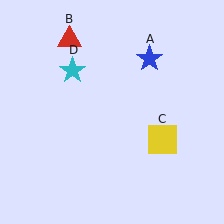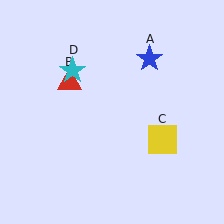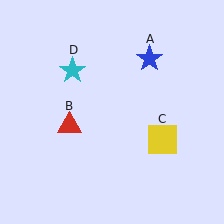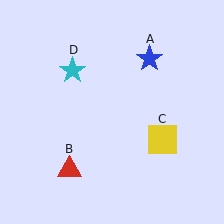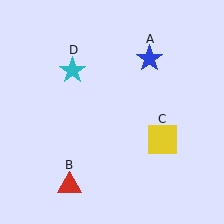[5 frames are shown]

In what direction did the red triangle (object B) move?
The red triangle (object B) moved down.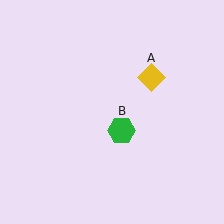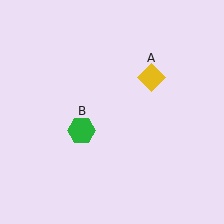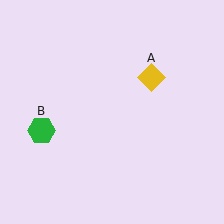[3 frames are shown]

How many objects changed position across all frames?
1 object changed position: green hexagon (object B).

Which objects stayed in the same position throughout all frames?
Yellow diamond (object A) remained stationary.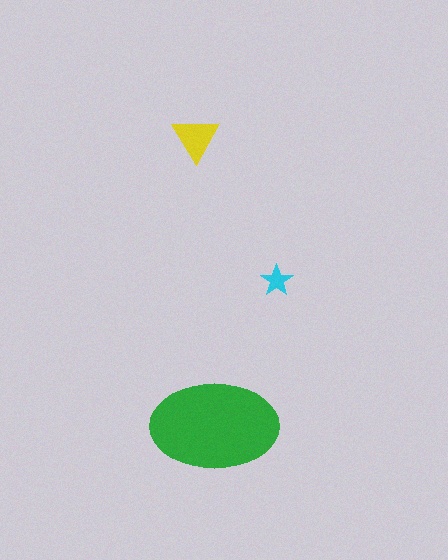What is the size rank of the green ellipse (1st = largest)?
1st.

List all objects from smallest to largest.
The cyan star, the yellow triangle, the green ellipse.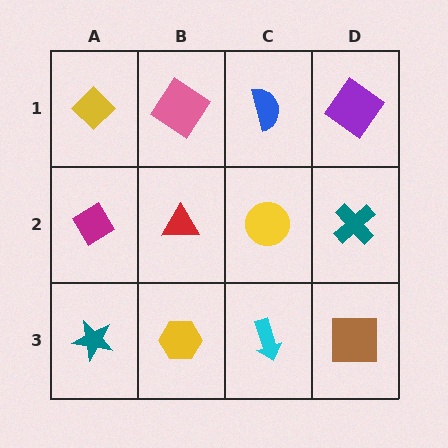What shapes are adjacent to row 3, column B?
A red triangle (row 2, column B), a teal star (row 3, column A), a cyan arrow (row 3, column C).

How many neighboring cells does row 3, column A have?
2.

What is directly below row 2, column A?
A teal star.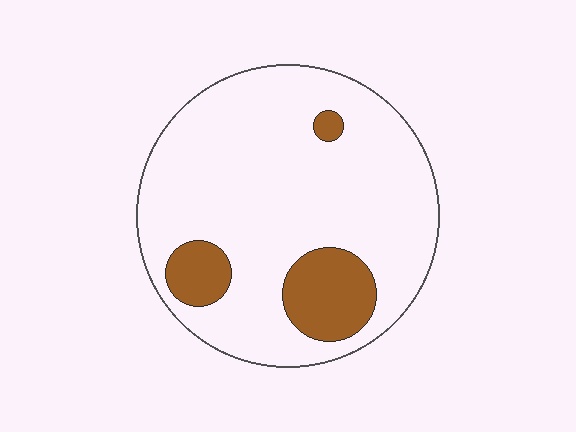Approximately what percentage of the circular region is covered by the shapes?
Approximately 15%.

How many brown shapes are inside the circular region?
3.